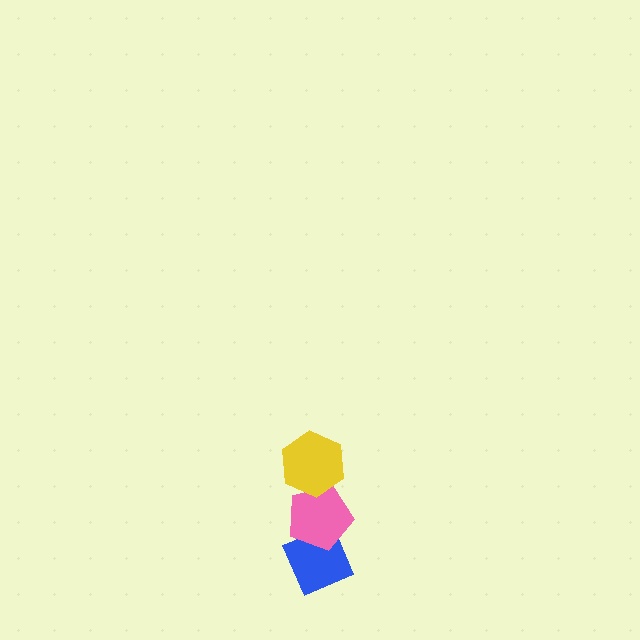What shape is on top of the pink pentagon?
The yellow hexagon is on top of the pink pentagon.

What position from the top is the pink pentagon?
The pink pentagon is 2nd from the top.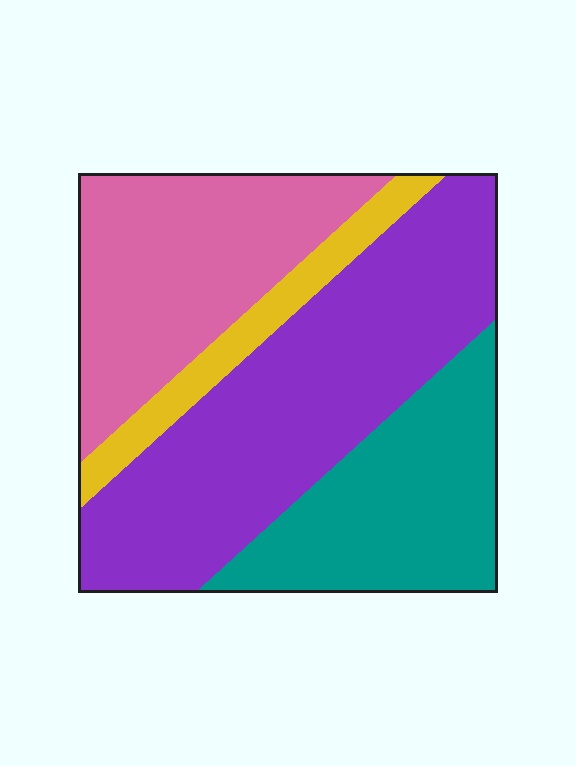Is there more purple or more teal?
Purple.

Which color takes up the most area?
Purple, at roughly 40%.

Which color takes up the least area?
Yellow, at roughly 10%.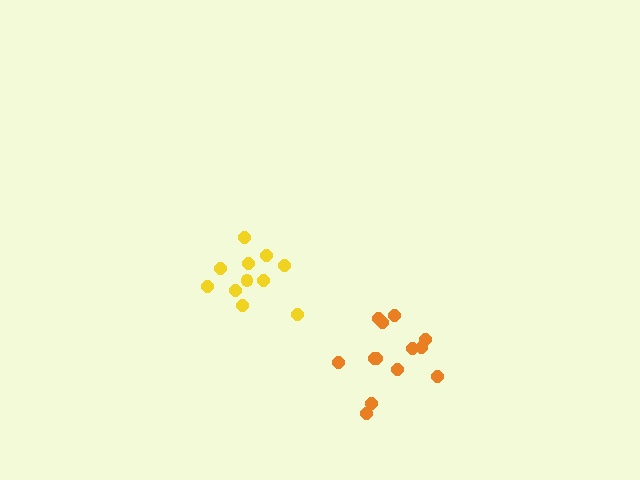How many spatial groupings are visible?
There are 2 spatial groupings.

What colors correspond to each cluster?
The clusters are colored: yellow, orange.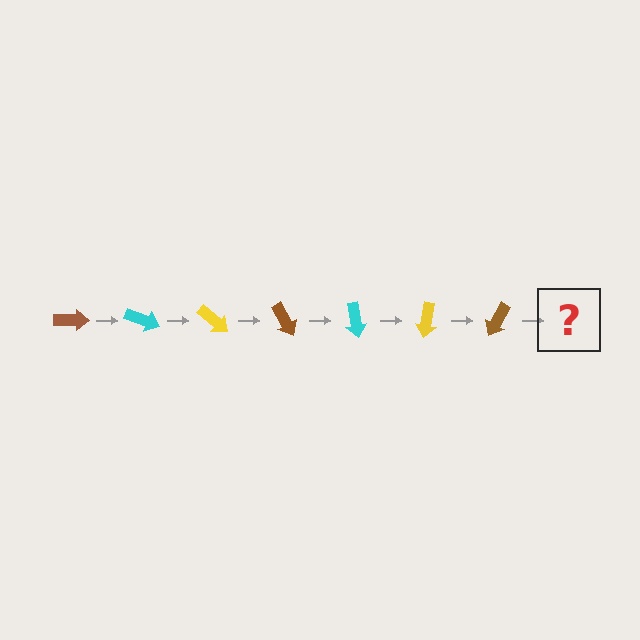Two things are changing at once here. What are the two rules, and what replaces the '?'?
The two rules are that it rotates 20 degrees each step and the color cycles through brown, cyan, and yellow. The '?' should be a cyan arrow, rotated 140 degrees from the start.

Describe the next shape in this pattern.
It should be a cyan arrow, rotated 140 degrees from the start.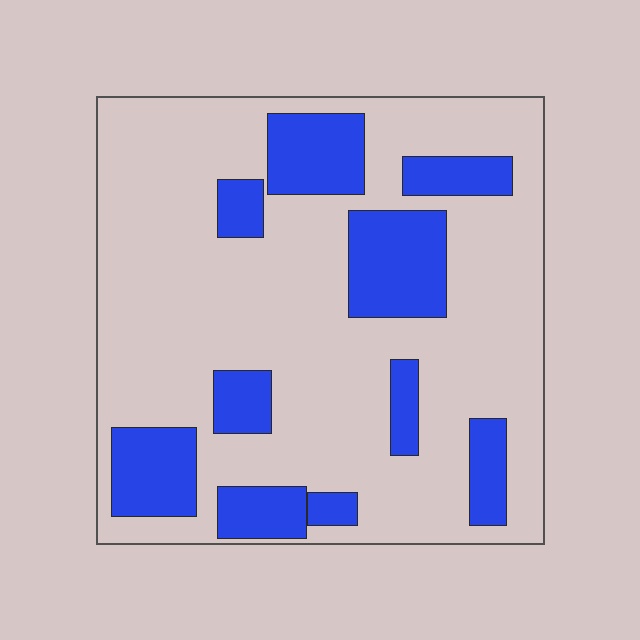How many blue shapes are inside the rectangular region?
10.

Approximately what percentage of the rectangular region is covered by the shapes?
Approximately 25%.